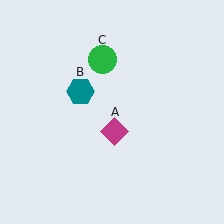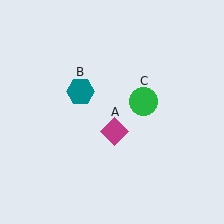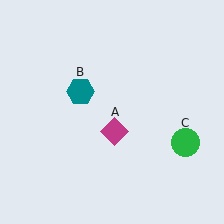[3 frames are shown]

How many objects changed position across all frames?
1 object changed position: green circle (object C).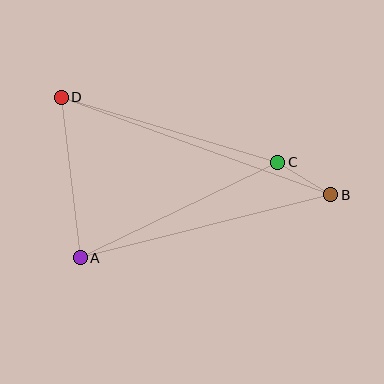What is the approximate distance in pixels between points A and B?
The distance between A and B is approximately 258 pixels.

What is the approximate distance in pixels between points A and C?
The distance between A and C is approximately 219 pixels.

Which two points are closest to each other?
Points B and C are closest to each other.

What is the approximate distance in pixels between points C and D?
The distance between C and D is approximately 226 pixels.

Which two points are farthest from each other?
Points B and D are farthest from each other.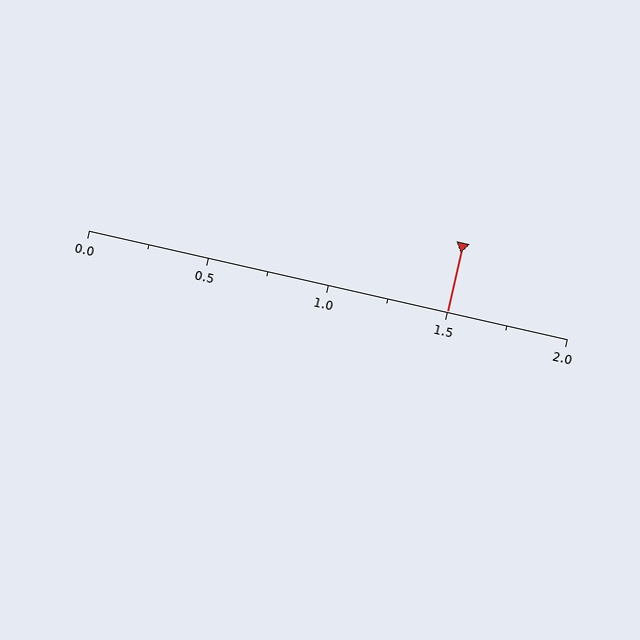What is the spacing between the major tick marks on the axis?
The major ticks are spaced 0.5 apart.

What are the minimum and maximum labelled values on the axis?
The axis runs from 0.0 to 2.0.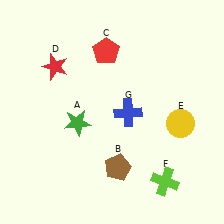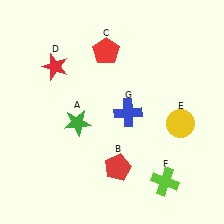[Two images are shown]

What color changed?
The pentagon (B) changed from brown in Image 1 to red in Image 2.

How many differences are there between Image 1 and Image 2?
There is 1 difference between the two images.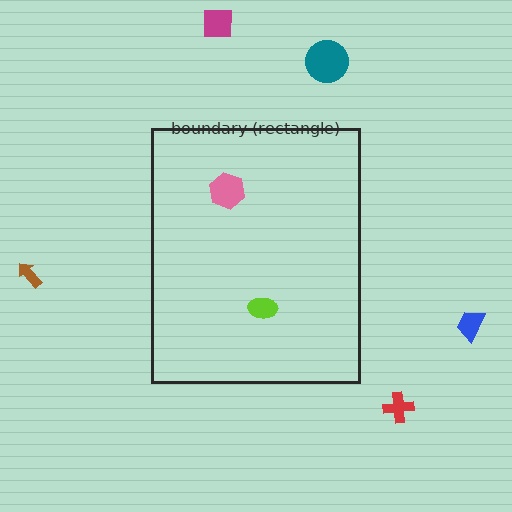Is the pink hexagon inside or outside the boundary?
Inside.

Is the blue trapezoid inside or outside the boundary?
Outside.